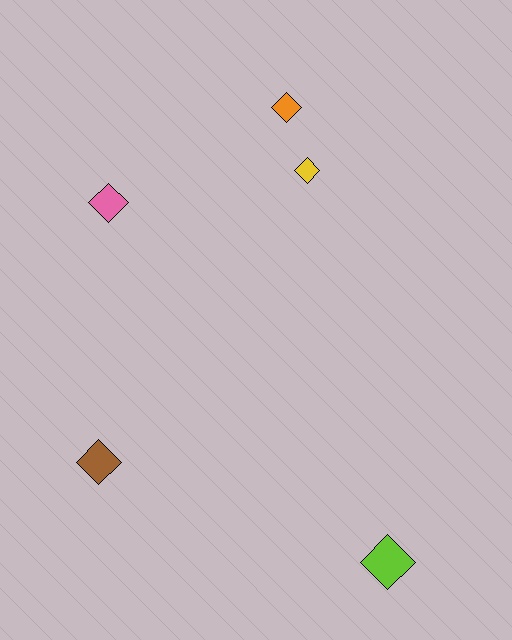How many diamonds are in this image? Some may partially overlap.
There are 5 diamonds.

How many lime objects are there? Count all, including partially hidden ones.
There is 1 lime object.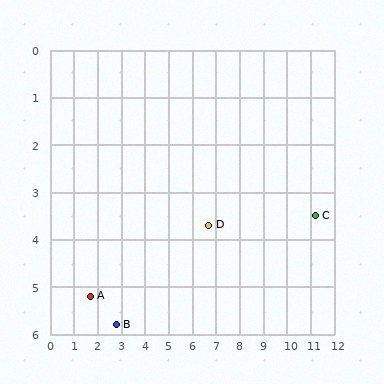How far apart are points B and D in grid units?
Points B and D are about 4.4 grid units apart.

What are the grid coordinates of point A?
Point A is at approximately (1.7, 5.2).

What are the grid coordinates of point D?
Point D is at approximately (6.7, 3.7).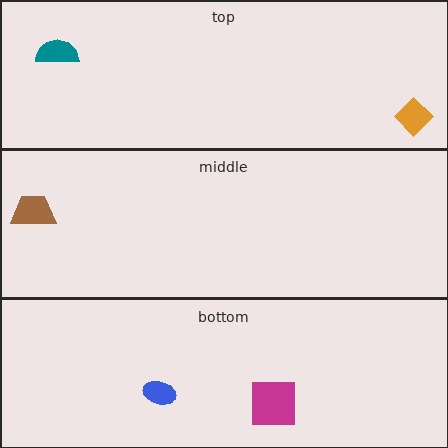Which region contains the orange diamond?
The top region.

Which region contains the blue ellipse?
The bottom region.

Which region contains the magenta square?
The bottom region.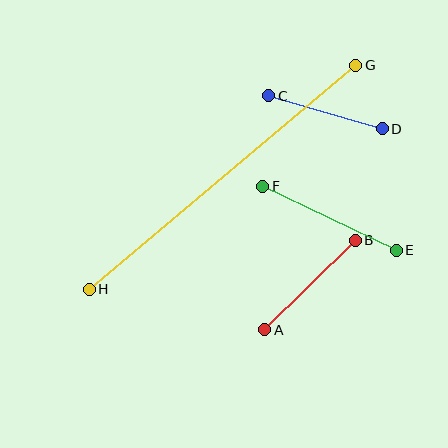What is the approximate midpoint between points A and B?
The midpoint is at approximately (310, 285) pixels.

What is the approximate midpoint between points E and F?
The midpoint is at approximately (329, 218) pixels.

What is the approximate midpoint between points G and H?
The midpoint is at approximately (223, 177) pixels.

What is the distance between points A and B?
The distance is approximately 127 pixels.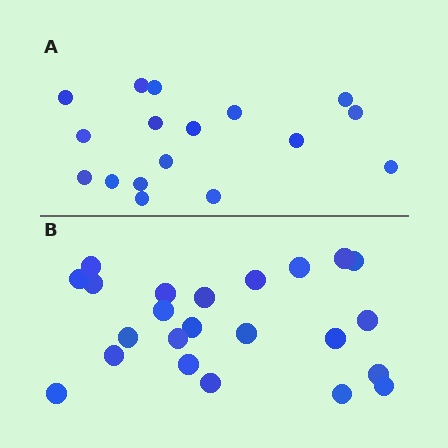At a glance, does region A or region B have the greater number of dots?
Region B (the bottom region) has more dots.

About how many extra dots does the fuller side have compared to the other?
Region B has about 6 more dots than region A.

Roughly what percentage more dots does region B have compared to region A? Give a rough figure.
About 35% more.